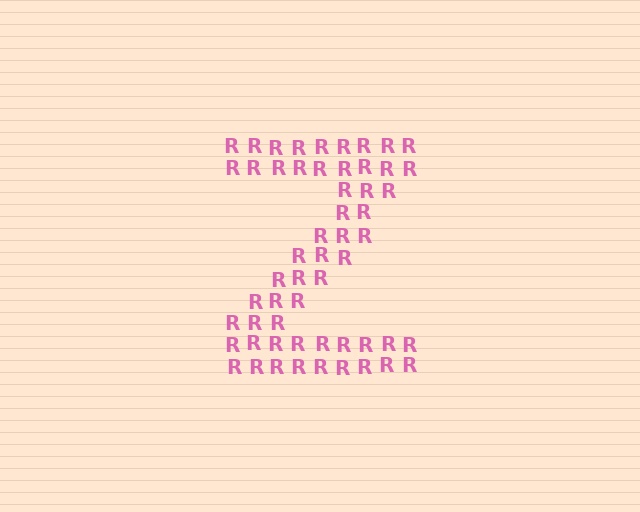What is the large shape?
The large shape is the letter Z.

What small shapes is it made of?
It is made of small letter R's.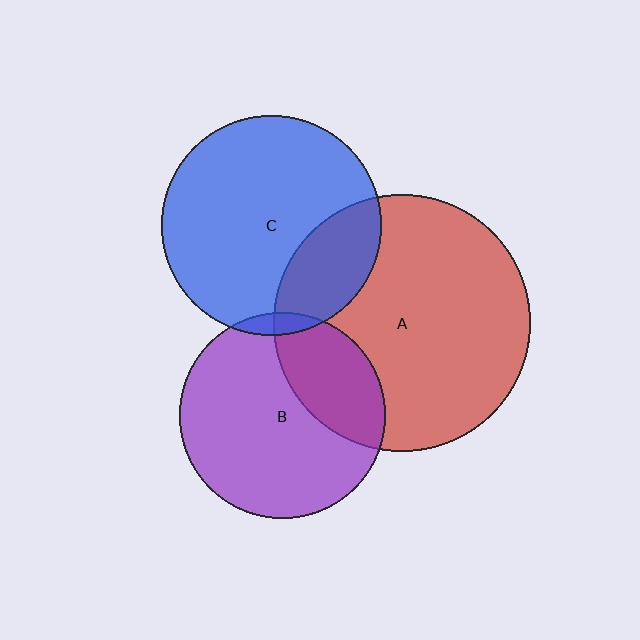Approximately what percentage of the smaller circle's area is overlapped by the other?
Approximately 25%.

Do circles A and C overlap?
Yes.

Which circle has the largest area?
Circle A (red).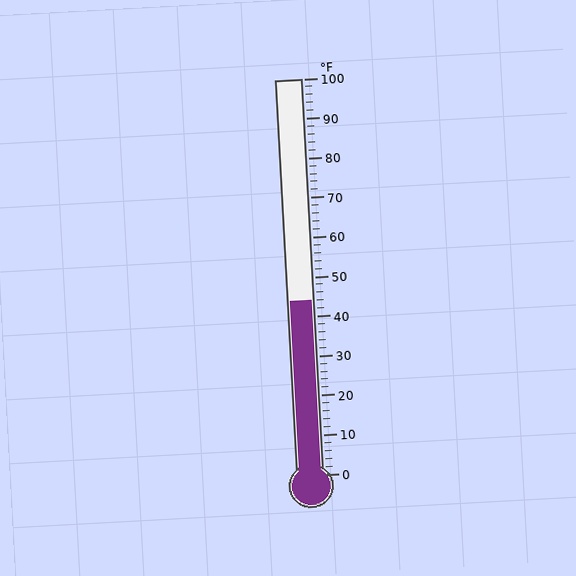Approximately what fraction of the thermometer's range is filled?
The thermometer is filled to approximately 45% of its range.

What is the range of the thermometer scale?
The thermometer scale ranges from 0°F to 100°F.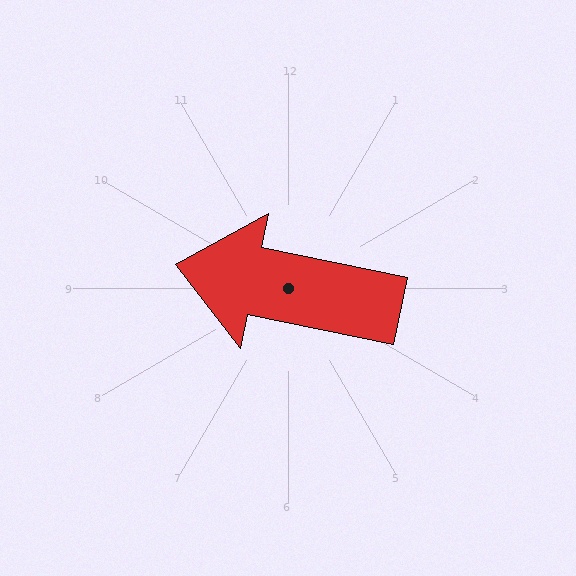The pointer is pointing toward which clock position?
Roughly 9 o'clock.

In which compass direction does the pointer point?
West.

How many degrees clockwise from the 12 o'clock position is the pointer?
Approximately 282 degrees.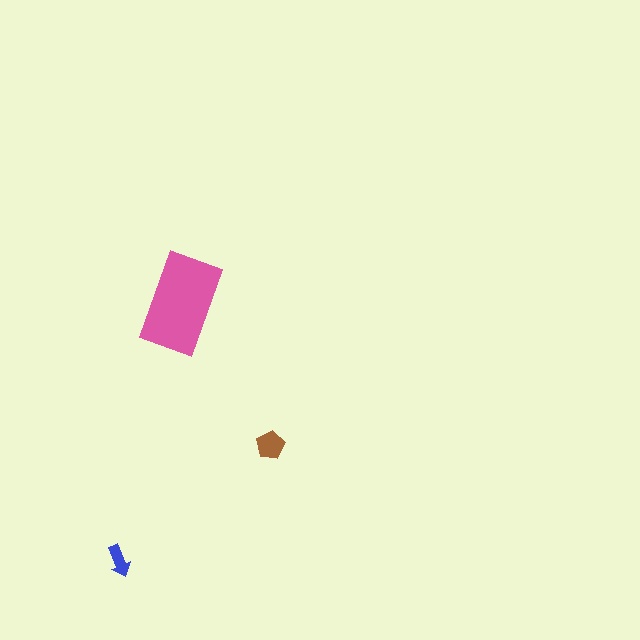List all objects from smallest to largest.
The blue arrow, the brown pentagon, the pink rectangle.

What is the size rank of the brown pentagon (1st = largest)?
2nd.